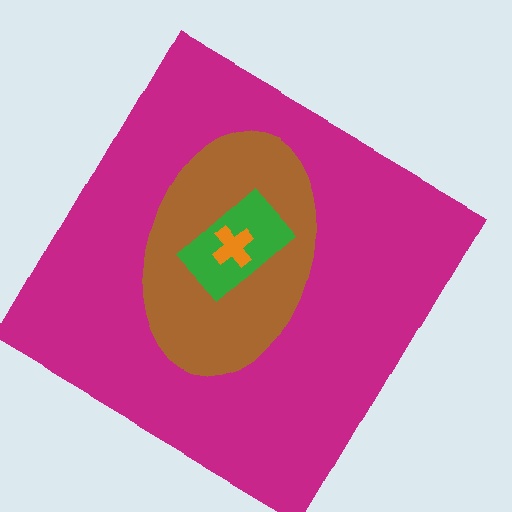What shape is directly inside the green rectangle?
The orange cross.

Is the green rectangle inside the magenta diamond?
Yes.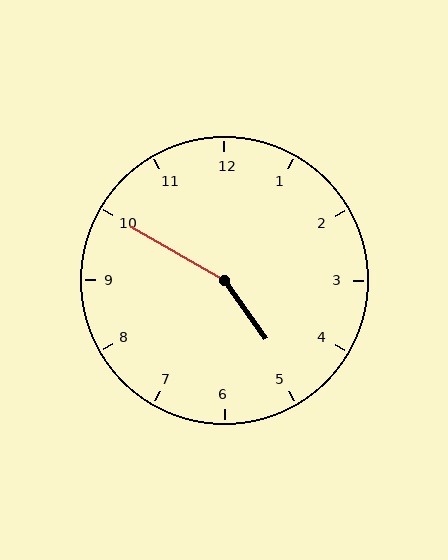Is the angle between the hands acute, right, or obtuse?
It is obtuse.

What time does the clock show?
4:50.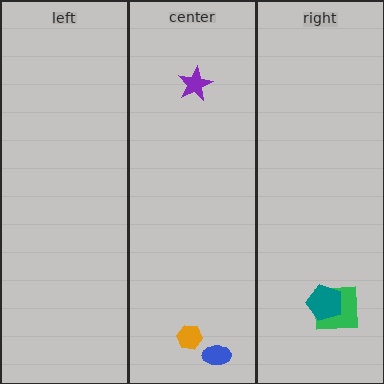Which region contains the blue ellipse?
The center region.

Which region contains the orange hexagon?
The center region.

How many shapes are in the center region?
3.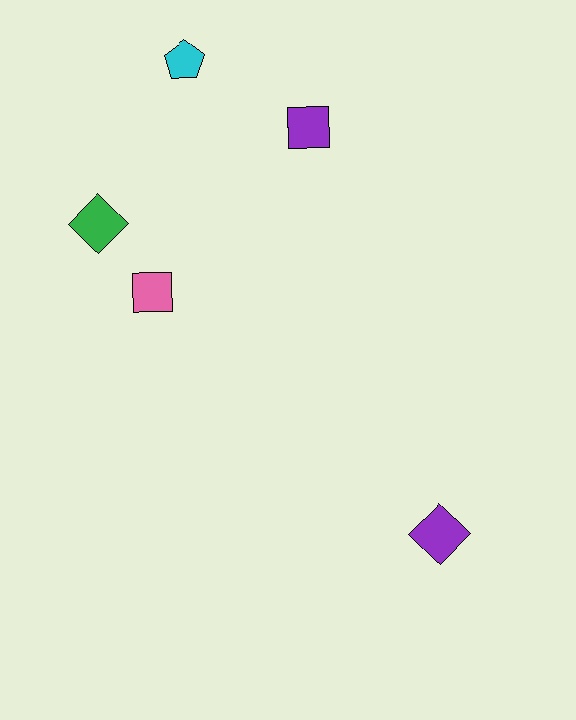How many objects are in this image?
There are 5 objects.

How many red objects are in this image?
There are no red objects.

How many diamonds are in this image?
There are 2 diamonds.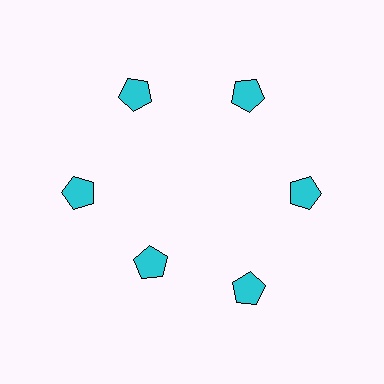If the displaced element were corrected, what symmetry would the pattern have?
It would have 6-fold rotational symmetry — the pattern would map onto itself every 60 degrees.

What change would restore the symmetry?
The symmetry would be restored by moving it outward, back onto the ring so that all 6 pentagons sit at equal angles and equal distance from the center.